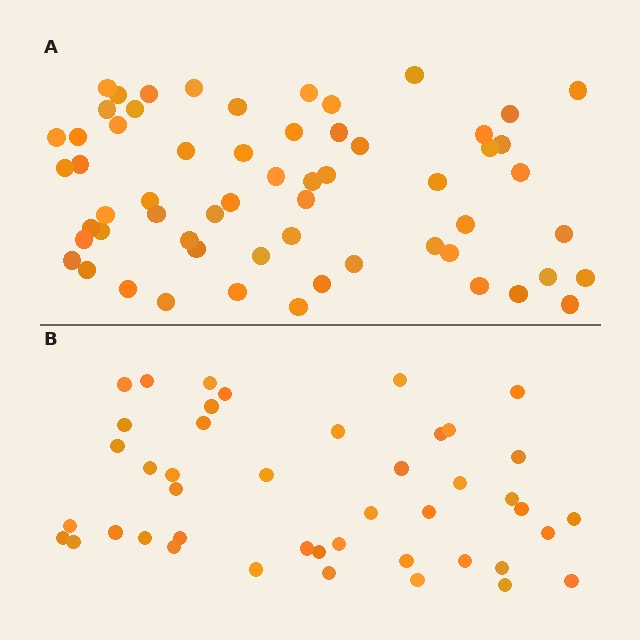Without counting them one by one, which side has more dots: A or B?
Region A (the top region) has more dots.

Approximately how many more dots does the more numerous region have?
Region A has approximately 15 more dots than region B.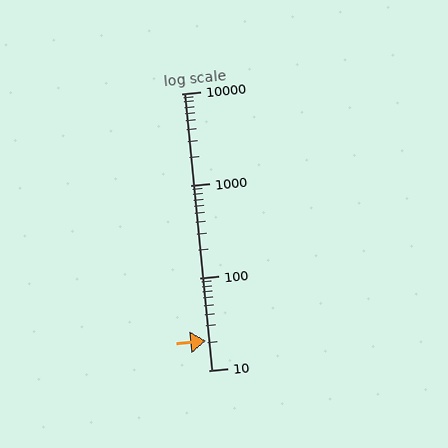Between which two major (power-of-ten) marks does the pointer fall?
The pointer is between 10 and 100.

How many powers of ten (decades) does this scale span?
The scale spans 3 decades, from 10 to 10000.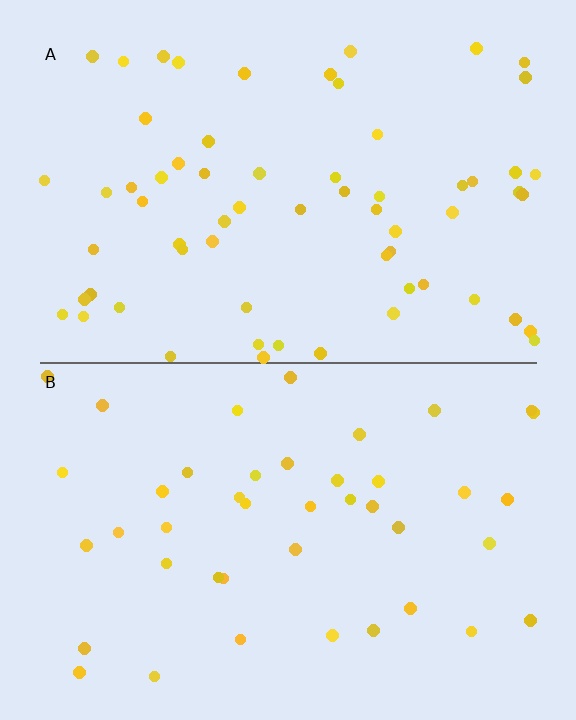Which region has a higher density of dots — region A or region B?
A (the top).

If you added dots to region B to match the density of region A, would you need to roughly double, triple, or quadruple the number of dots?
Approximately double.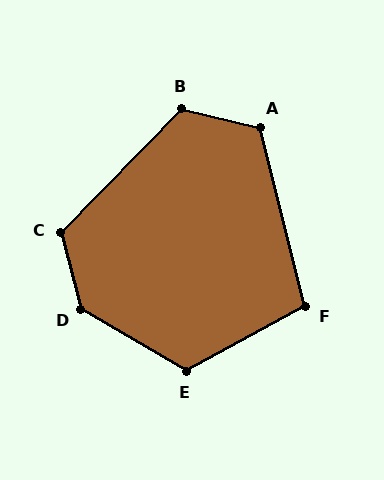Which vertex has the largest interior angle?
D, at approximately 135 degrees.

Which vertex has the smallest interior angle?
F, at approximately 105 degrees.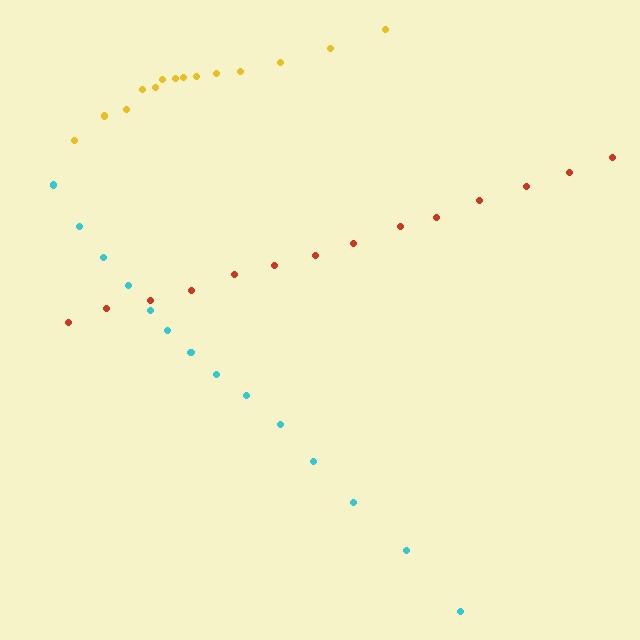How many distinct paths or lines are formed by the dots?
There are 3 distinct paths.